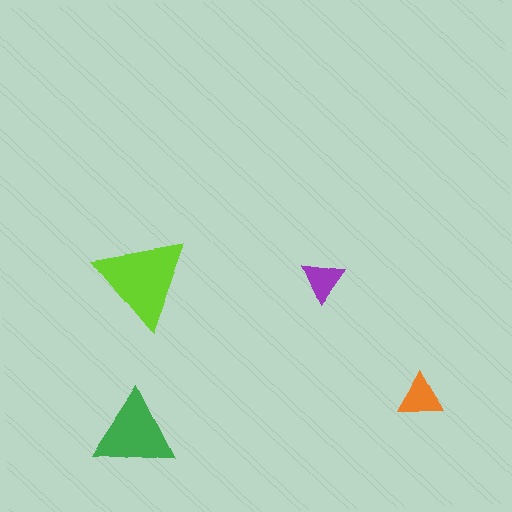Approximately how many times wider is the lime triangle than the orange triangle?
About 2 times wider.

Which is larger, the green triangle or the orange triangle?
The green one.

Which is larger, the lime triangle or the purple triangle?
The lime one.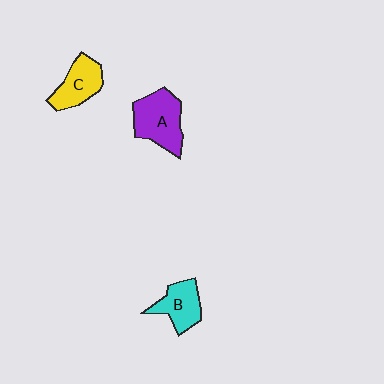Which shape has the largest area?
Shape A (purple).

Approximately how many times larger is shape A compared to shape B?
Approximately 1.4 times.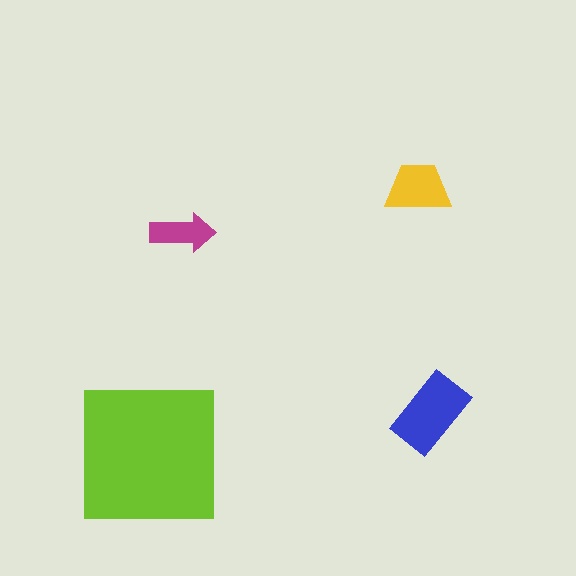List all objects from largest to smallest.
The lime square, the blue rectangle, the yellow trapezoid, the magenta arrow.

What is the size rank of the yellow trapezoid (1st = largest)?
3rd.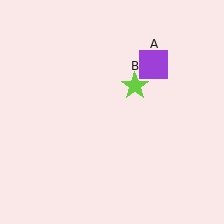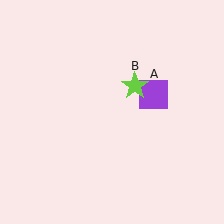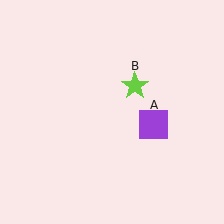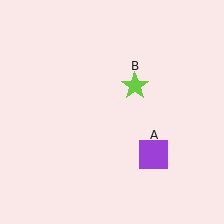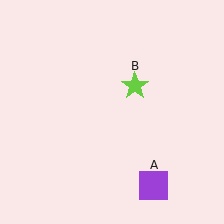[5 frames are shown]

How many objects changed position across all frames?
1 object changed position: purple square (object A).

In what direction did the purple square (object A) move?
The purple square (object A) moved down.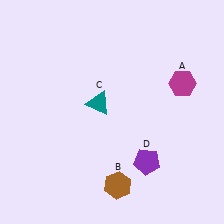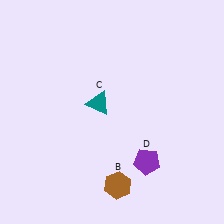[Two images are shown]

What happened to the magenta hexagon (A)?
The magenta hexagon (A) was removed in Image 2. It was in the top-right area of Image 1.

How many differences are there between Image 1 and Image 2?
There is 1 difference between the two images.